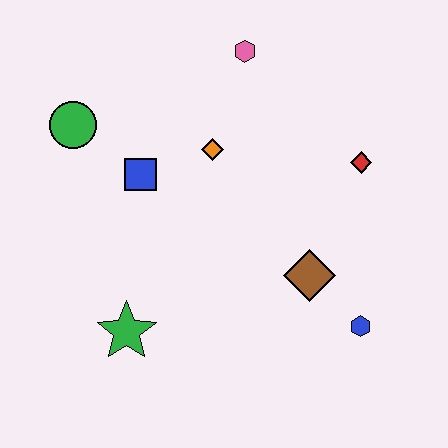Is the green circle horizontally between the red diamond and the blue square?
No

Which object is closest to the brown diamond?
The blue hexagon is closest to the brown diamond.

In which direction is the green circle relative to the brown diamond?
The green circle is to the left of the brown diamond.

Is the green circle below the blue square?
No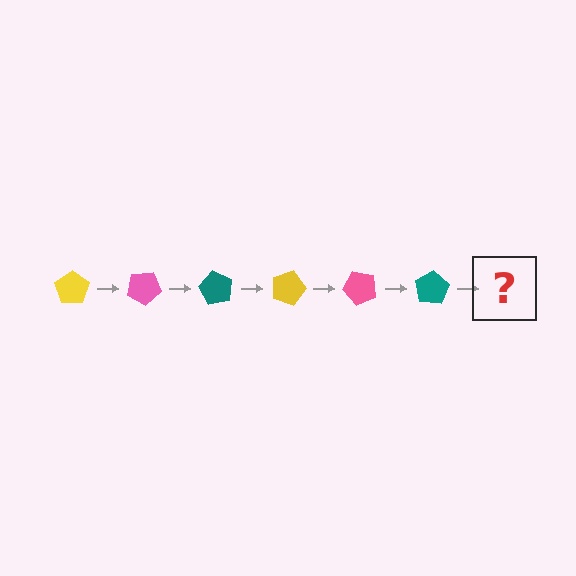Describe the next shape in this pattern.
It should be a yellow pentagon, rotated 180 degrees from the start.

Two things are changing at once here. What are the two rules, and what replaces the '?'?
The two rules are that it rotates 30 degrees each step and the color cycles through yellow, pink, and teal. The '?' should be a yellow pentagon, rotated 180 degrees from the start.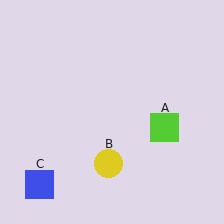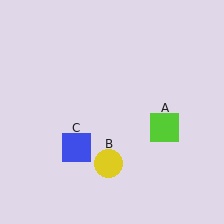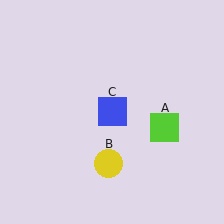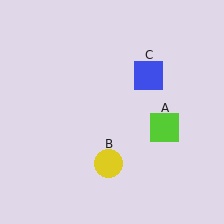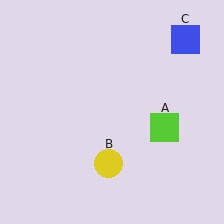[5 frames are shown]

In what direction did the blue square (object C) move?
The blue square (object C) moved up and to the right.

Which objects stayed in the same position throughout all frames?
Lime square (object A) and yellow circle (object B) remained stationary.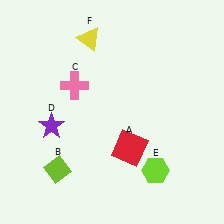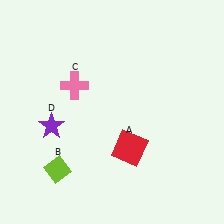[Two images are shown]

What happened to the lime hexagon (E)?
The lime hexagon (E) was removed in Image 2. It was in the bottom-right area of Image 1.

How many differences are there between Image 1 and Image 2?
There are 2 differences between the two images.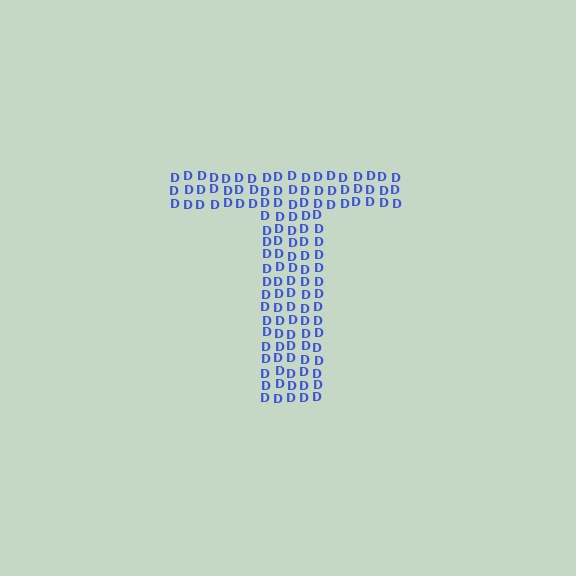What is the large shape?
The large shape is the letter T.